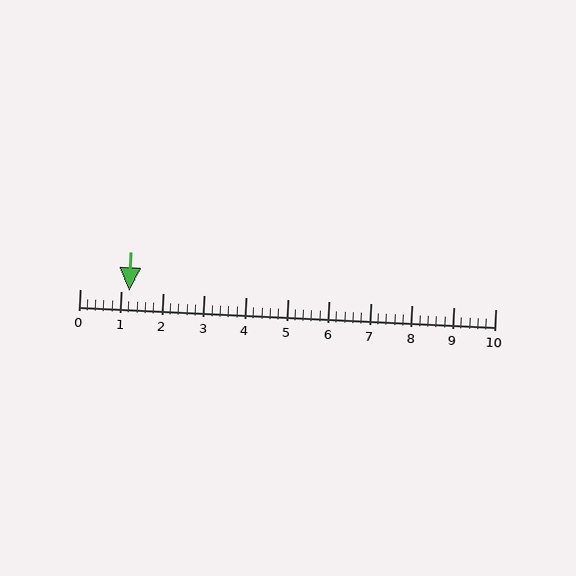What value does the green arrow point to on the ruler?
The green arrow points to approximately 1.2.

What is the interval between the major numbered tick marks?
The major tick marks are spaced 1 units apart.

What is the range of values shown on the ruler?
The ruler shows values from 0 to 10.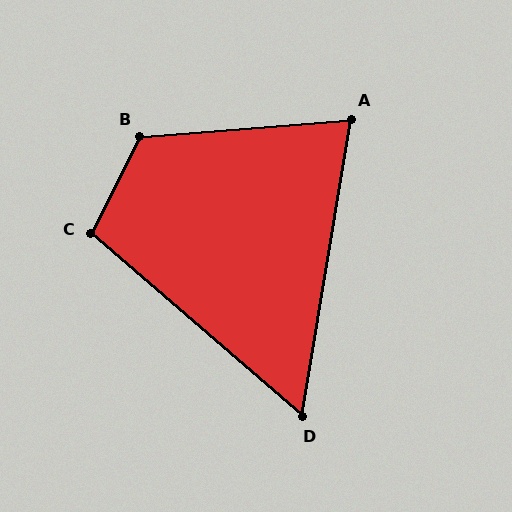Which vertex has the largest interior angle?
B, at approximately 121 degrees.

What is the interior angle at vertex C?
Approximately 104 degrees (obtuse).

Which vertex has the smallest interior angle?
D, at approximately 59 degrees.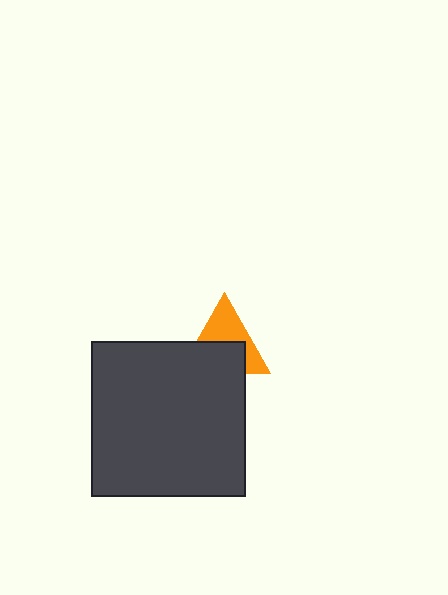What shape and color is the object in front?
The object in front is a dark gray square.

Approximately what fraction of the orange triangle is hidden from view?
Roughly 49% of the orange triangle is hidden behind the dark gray square.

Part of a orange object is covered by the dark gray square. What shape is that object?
It is a triangle.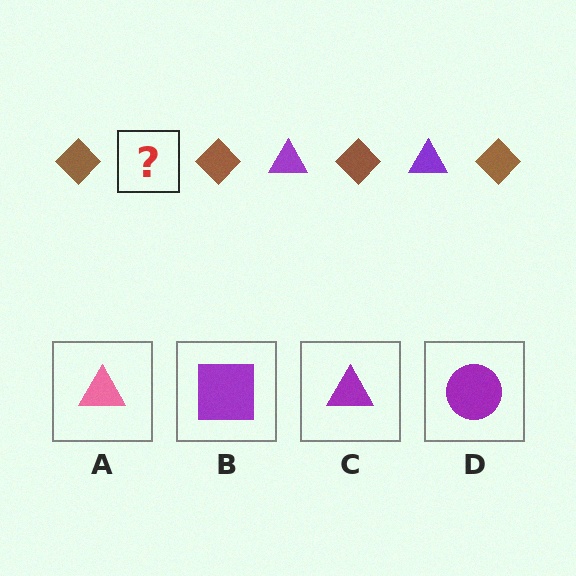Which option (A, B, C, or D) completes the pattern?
C.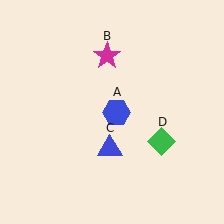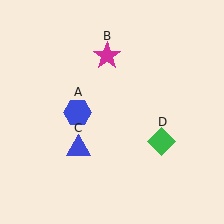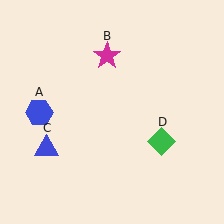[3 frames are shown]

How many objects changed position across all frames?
2 objects changed position: blue hexagon (object A), blue triangle (object C).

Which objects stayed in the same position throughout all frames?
Magenta star (object B) and green diamond (object D) remained stationary.